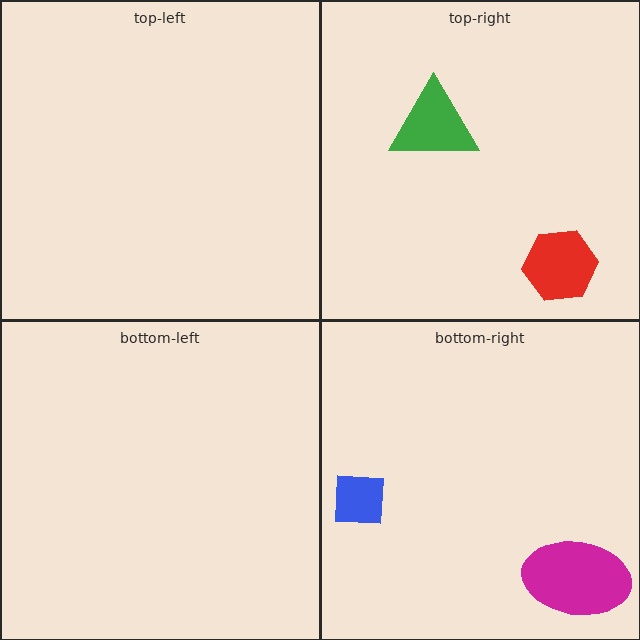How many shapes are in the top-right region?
2.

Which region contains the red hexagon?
The top-right region.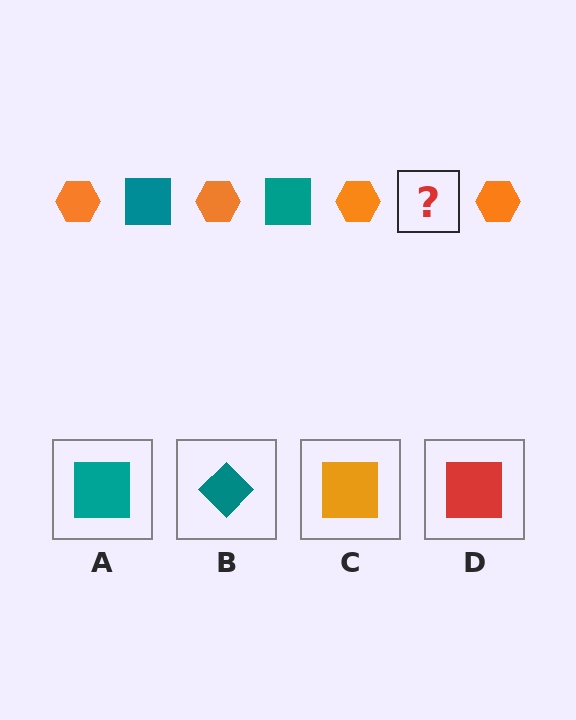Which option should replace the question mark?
Option A.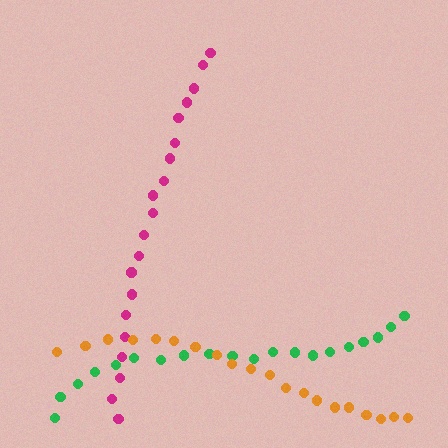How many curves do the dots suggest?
There are 3 distinct paths.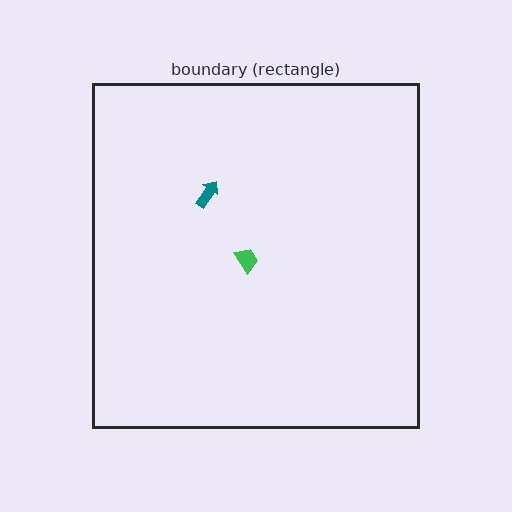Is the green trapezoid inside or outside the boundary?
Inside.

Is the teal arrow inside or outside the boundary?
Inside.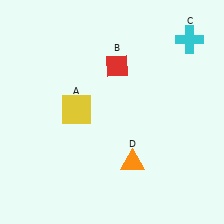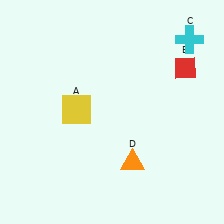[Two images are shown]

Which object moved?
The red diamond (B) moved right.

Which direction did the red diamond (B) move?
The red diamond (B) moved right.